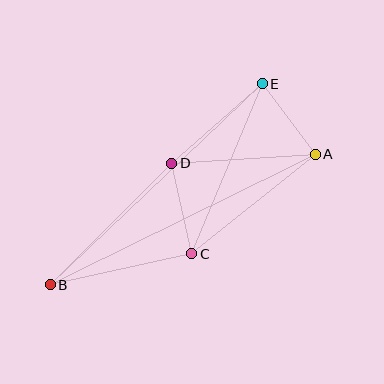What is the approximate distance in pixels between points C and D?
The distance between C and D is approximately 93 pixels.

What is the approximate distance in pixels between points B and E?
The distance between B and E is approximately 292 pixels.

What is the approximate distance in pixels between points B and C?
The distance between B and C is approximately 145 pixels.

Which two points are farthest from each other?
Points A and B are farthest from each other.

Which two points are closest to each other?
Points A and E are closest to each other.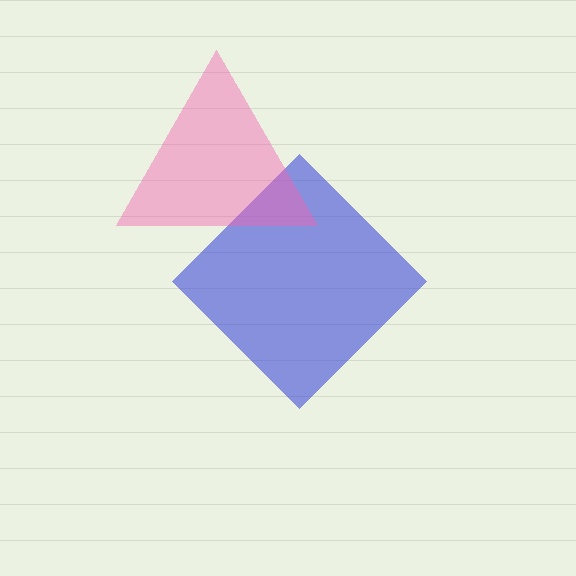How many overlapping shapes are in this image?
There are 2 overlapping shapes in the image.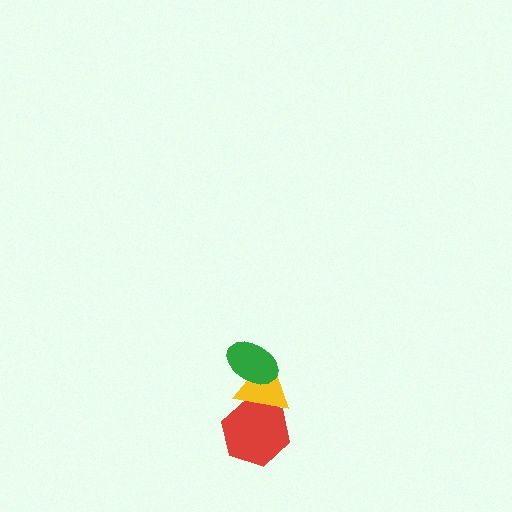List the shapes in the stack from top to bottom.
From top to bottom: the green ellipse, the yellow triangle, the red hexagon.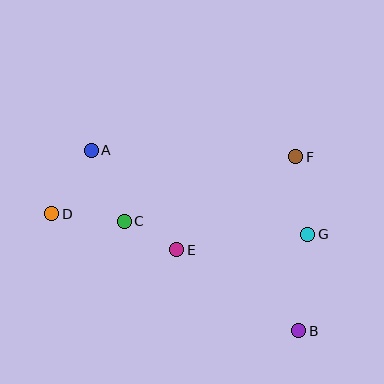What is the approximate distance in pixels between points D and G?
The distance between D and G is approximately 257 pixels.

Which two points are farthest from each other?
Points A and B are farthest from each other.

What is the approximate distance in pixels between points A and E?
The distance between A and E is approximately 131 pixels.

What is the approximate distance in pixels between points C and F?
The distance between C and F is approximately 183 pixels.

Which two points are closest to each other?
Points C and E are closest to each other.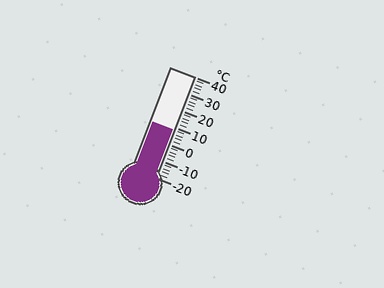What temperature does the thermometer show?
The thermometer shows approximately 8°C.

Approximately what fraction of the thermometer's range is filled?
The thermometer is filled to approximately 45% of its range.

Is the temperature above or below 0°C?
The temperature is above 0°C.